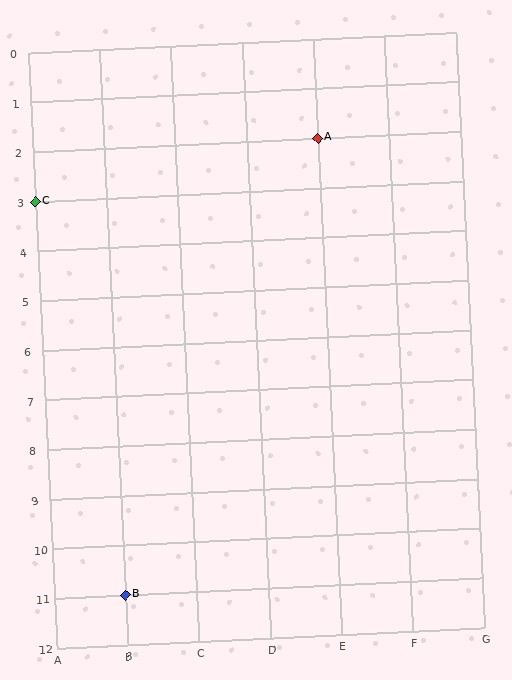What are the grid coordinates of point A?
Point A is at grid coordinates (E, 2).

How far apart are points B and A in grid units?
Points B and A are 3 columns and 9 rows apart (about 9.5 grid units diagonally).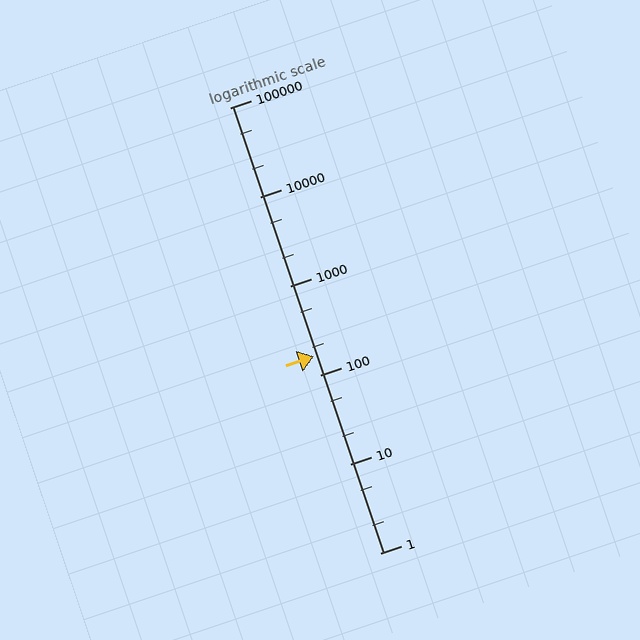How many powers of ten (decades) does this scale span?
The scale spans 5 decades, from 1 to 100000.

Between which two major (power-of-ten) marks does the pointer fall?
The pointer is between 100 and 1000.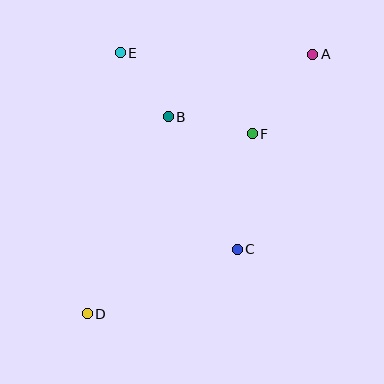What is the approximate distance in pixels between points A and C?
The distance between A and C is approximately 209 pixels.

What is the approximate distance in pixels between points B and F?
The distance between B and F is approximately 86 pixels.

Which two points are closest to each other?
Points B and E are closest to each other.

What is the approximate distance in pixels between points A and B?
The distance between A and B is approximately 157 pixels.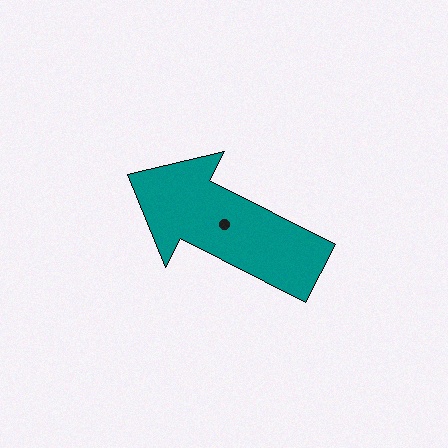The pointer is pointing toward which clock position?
Roughly 10 o'clock.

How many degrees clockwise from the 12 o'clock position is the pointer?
Approximately 297 degrees.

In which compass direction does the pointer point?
Northwest.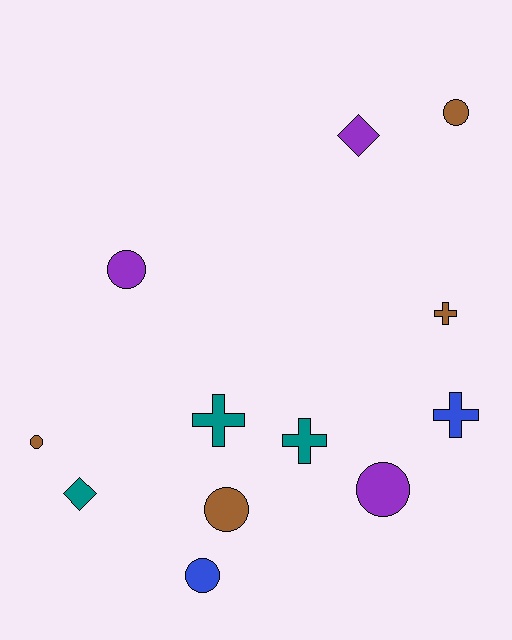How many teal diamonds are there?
There is 1 teal diamond.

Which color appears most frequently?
Brown, with 4 objects.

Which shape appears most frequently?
Circle, with 6 objects.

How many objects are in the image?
There are 12 objects.